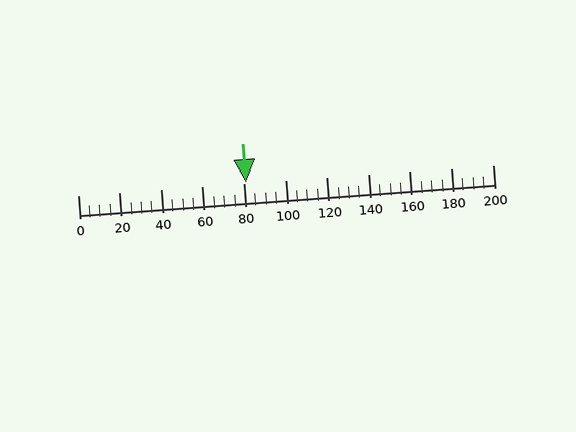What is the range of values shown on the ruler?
The ruler shows values from 0 to 200.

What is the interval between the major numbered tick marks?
The major tick marks are spaced 20 units apart.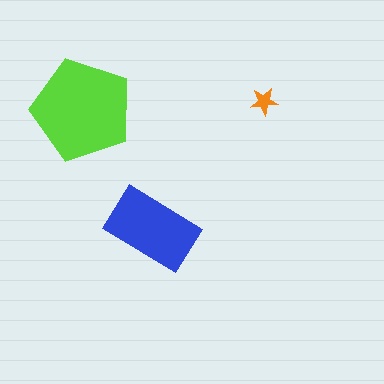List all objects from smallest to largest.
The orange star, the blue rectangle, the lime pentagon.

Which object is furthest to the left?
The lime pentagon is leftmost.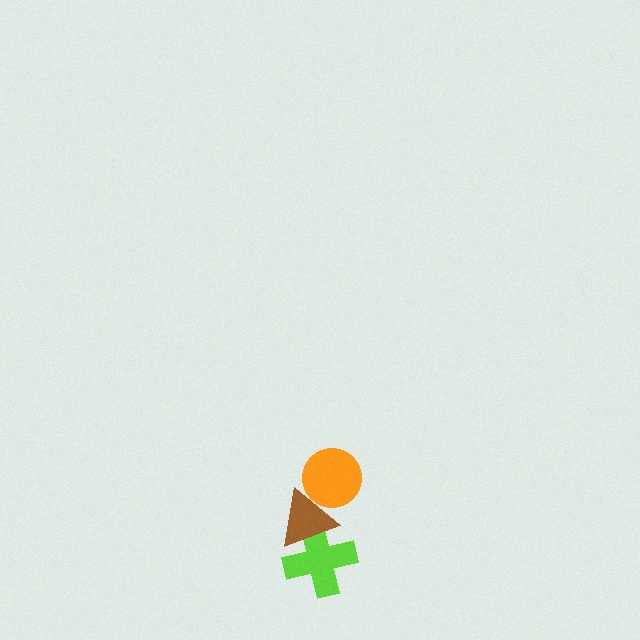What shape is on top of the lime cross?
The brown triangle is on top of the lime cross.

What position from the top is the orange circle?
The orange circle is 1st from the top.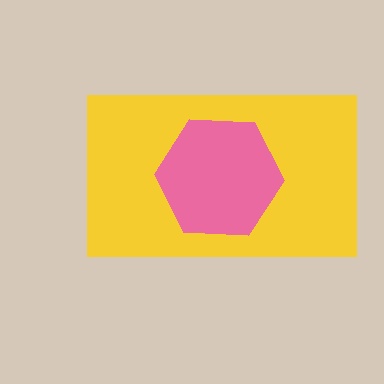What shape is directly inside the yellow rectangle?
The pink hexagon.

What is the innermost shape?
The pink hexagon.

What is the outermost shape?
The yellow rectangle.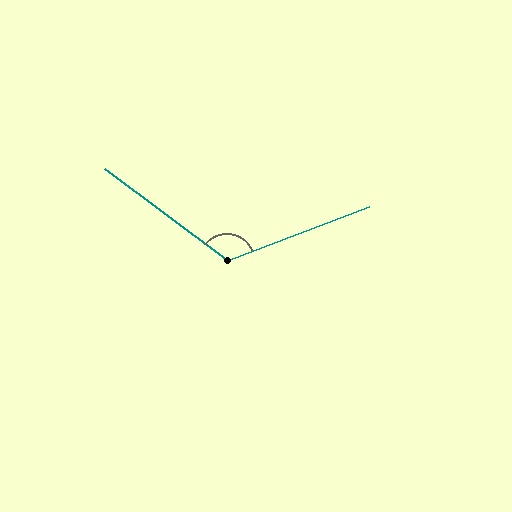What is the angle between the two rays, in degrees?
Approximately 123 degrees.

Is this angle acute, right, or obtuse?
It is obtuse.